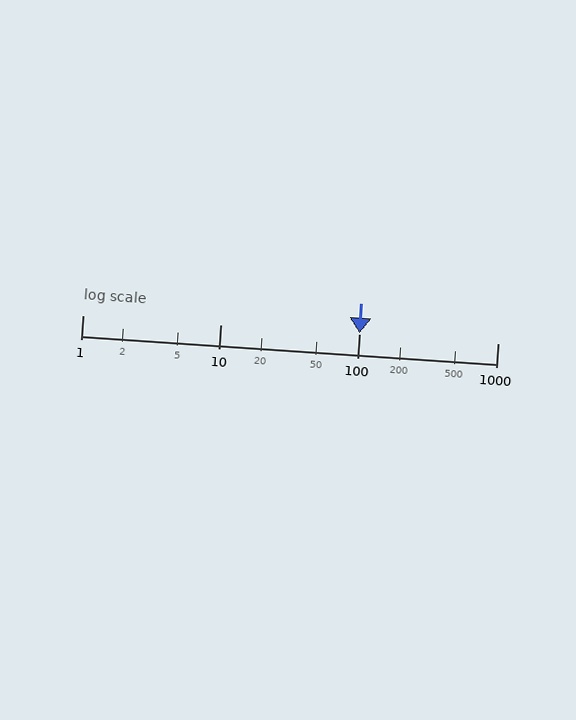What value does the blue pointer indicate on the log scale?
The pointer indicates approximately 100.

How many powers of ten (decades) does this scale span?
The scale spans 3 decades, from 1 to 1000.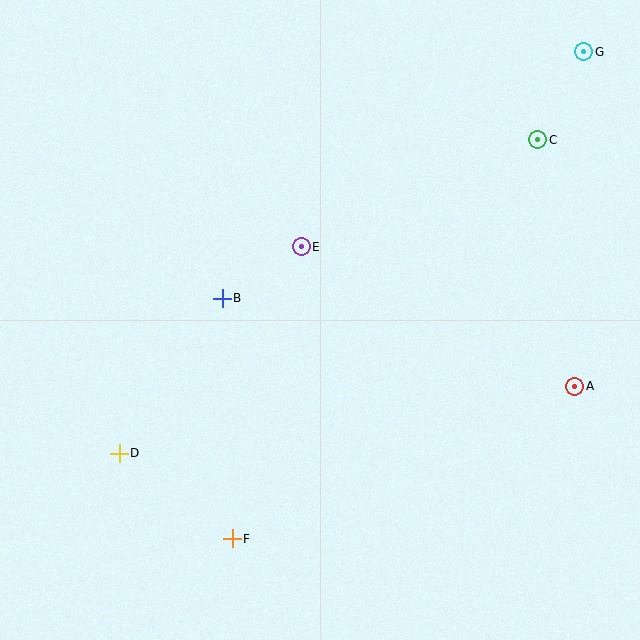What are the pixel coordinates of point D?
Point D is at (119, 453).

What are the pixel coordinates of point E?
Point E is at (301, 247).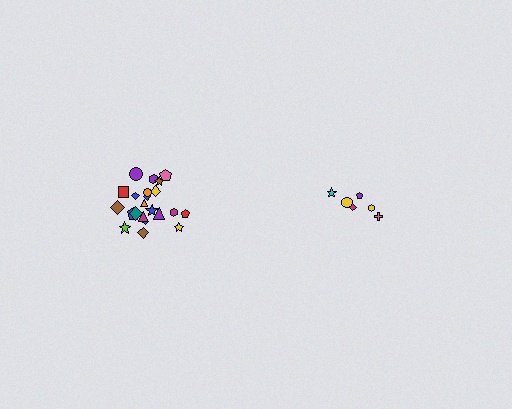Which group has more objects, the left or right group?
The left group.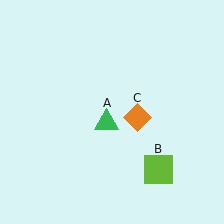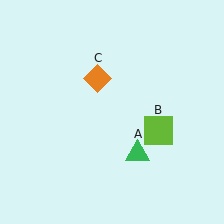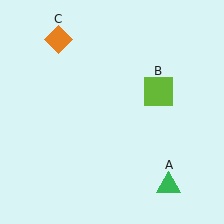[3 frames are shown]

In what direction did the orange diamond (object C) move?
The orange diamond (object C) moved up and to the left.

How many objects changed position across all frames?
3 objects changed position: green triangle (object A), lime square (object B), orange diamond (object C).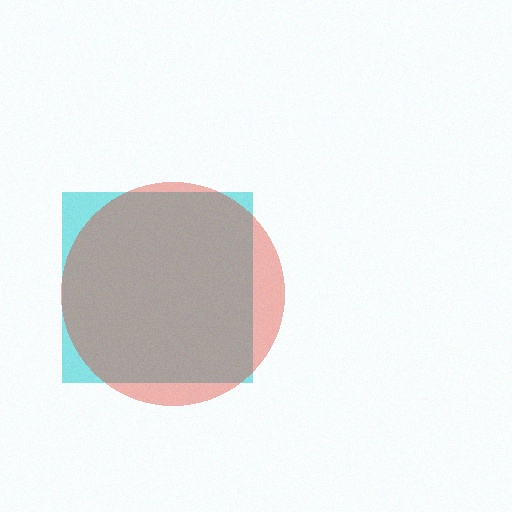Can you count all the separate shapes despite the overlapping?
Yes, there are 2 separate shapes.